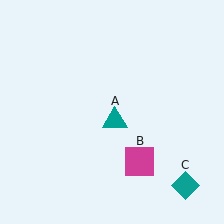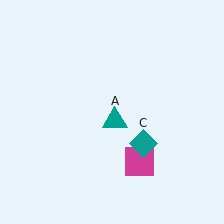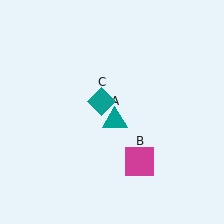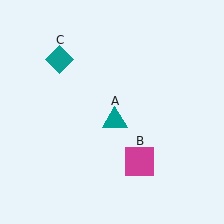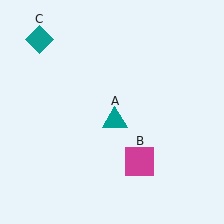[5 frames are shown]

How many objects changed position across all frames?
1 object changed position: teal diamond (object C).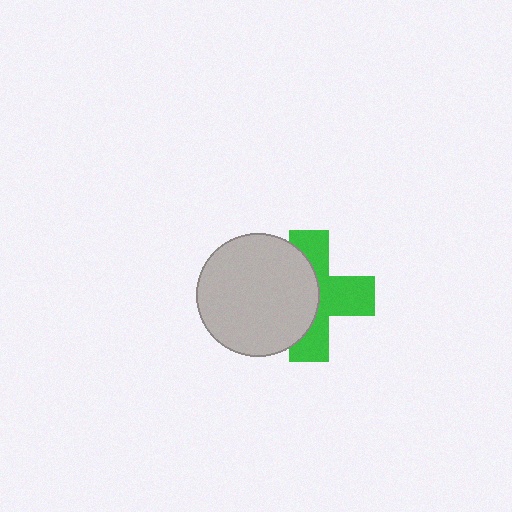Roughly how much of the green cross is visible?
About half of it is visible (roughly 54%).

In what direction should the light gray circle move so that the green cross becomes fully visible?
The light gray circle should move left. That is the shortest direction to clear the overlap and leave the green cross fully visible.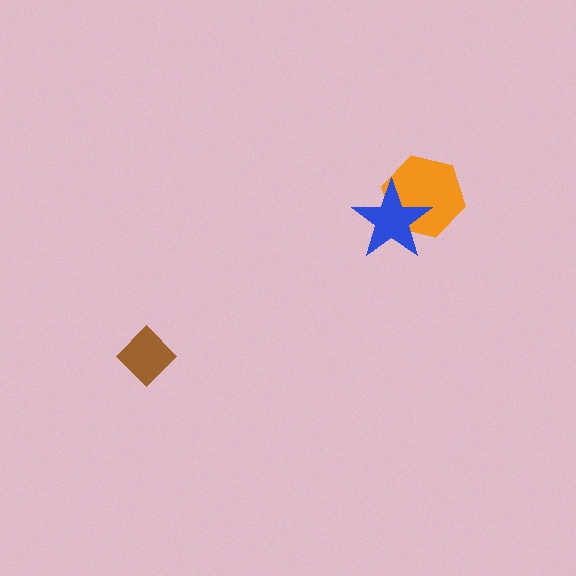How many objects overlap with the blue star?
1 object overlaps with the blue star.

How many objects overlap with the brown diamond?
0 objects overlap with the brown diamond.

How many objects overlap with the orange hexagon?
1 object overlaps with the orange hexagon.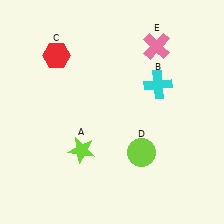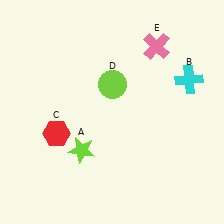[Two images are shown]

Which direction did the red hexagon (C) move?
The red hexagon (C) moved down.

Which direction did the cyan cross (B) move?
The cyan cross (B) moved right.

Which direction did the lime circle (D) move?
The lime circle (D) moved up.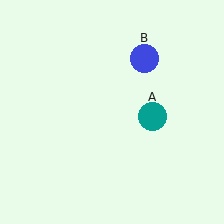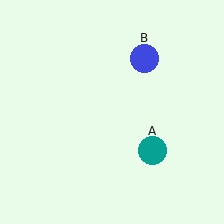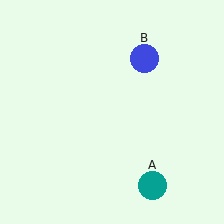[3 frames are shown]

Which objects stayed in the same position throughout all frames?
Blue circle (object B) remained stationary.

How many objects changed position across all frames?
1 object changed position: teal circle (object A).